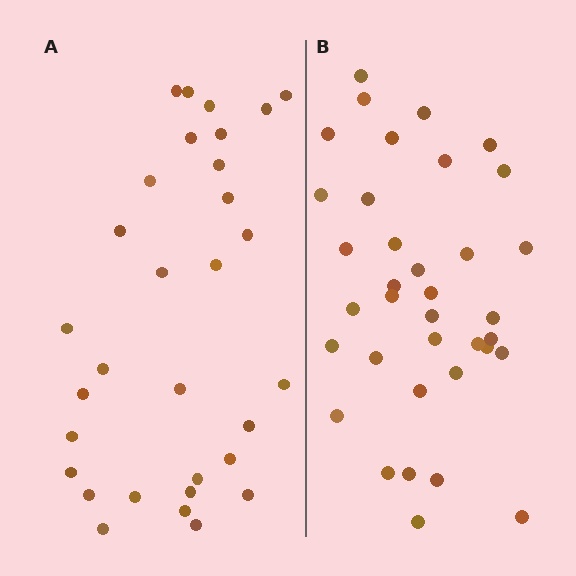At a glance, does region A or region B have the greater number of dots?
Region B (the right region) has more dots.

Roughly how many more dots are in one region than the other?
Region B has about 5 more dots than region A.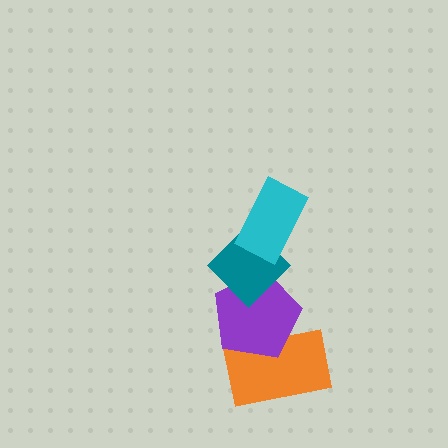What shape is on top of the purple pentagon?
The teal diamond is on top of the purple pentagon.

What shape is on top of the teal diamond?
The cyan rectangle is on top of the teal diamond.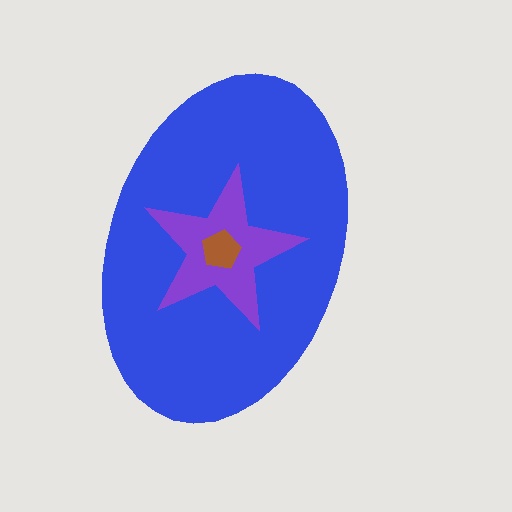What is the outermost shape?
The blue ellipse.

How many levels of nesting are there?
3.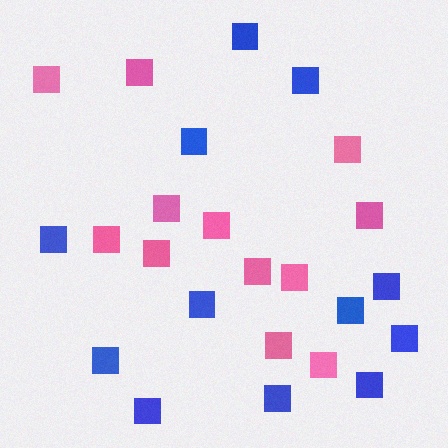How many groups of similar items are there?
There are 2 groups: one group of pink squares (12) and one group of blue squares (12).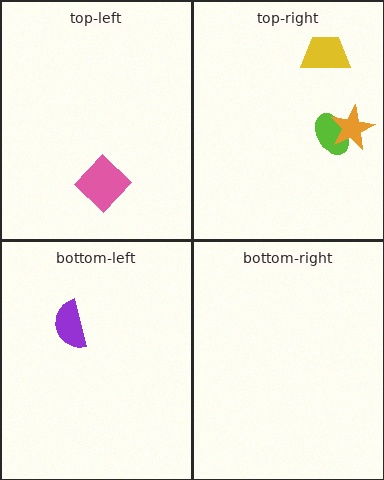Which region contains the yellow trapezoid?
The top-right region.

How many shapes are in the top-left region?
1.